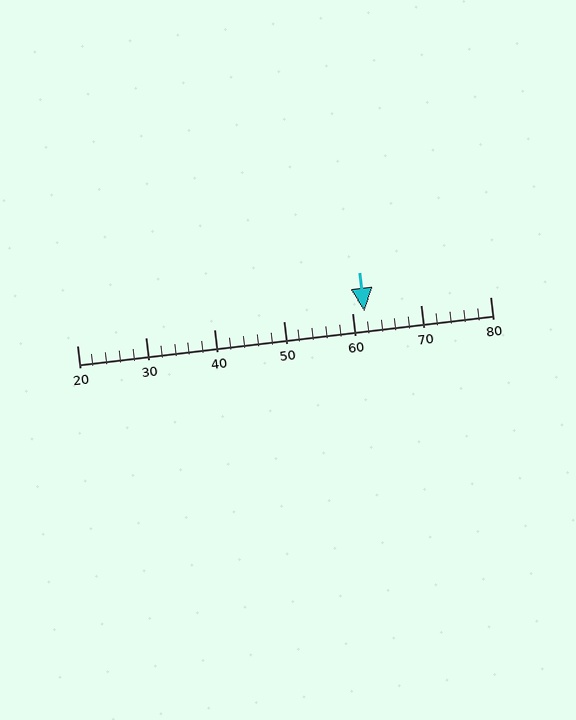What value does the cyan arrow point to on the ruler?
The cyan arrow points to approximately 62.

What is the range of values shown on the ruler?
The ruler shows values from 20 to 80.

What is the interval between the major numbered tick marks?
The major tick marks are spaced 10 units apart.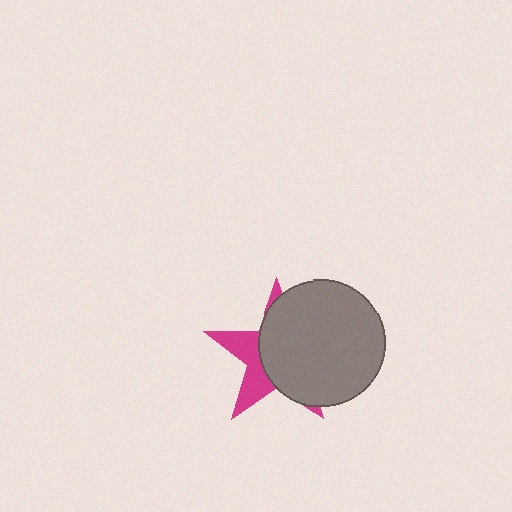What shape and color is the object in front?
The object in front is a gray circle.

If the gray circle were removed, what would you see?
You would see the complete magenta star.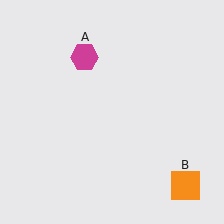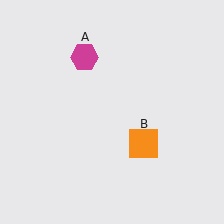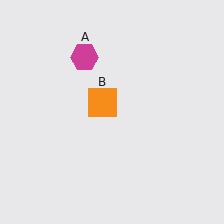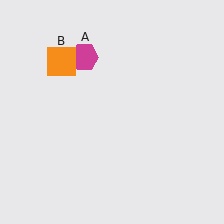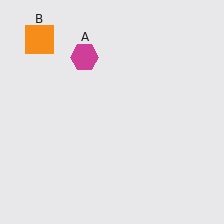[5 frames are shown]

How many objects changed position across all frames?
1 object changed position: orange square (object B).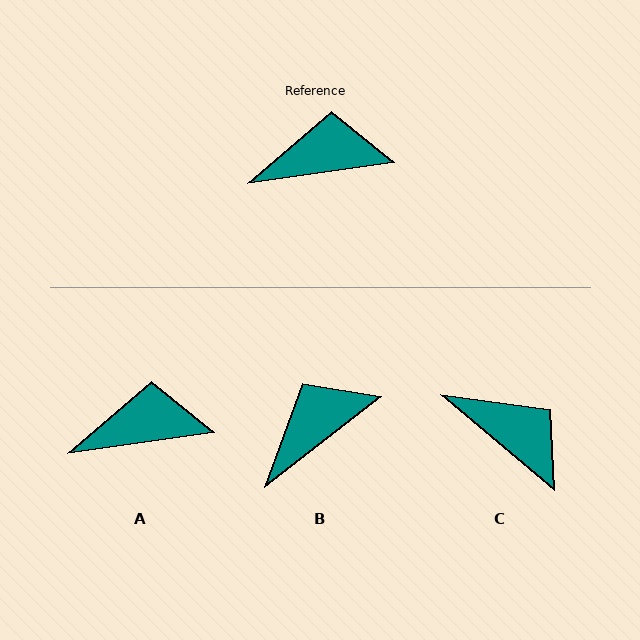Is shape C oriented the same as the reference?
No, it is off by about 48 degrees.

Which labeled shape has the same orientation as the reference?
A.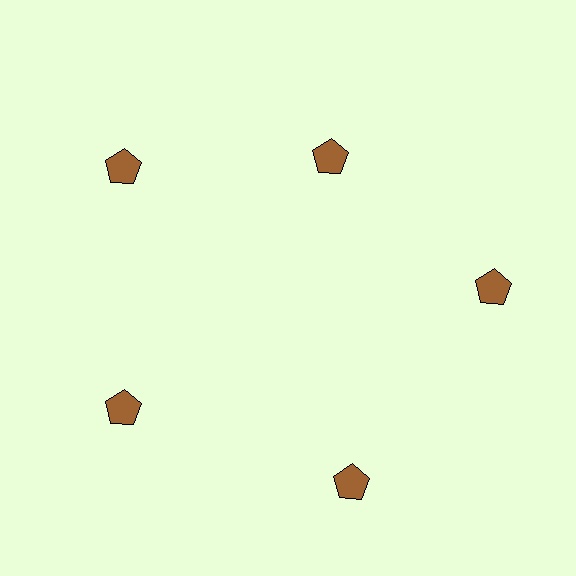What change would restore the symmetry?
The symmetry would be restored by moving it outward, back onto the ring so that all 5 pentagons sit at equal angles and equal distance from the center.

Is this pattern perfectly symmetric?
No. The 5 brown pentagons are arranged in a ring, but one element near the 1 o'clock position is pulled inward toward the center, breaking the 5-fold rotational symmetry.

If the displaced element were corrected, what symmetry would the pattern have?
It would have 5-fold rotational symmetry — the pattern would map onto itself every 72 degrees.